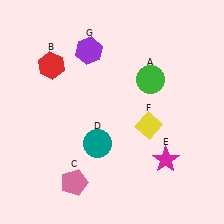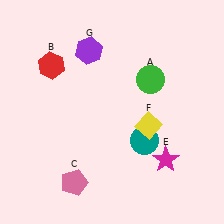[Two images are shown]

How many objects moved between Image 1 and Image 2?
1 object moved between the two images.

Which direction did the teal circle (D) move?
The teal circle (D) moved right.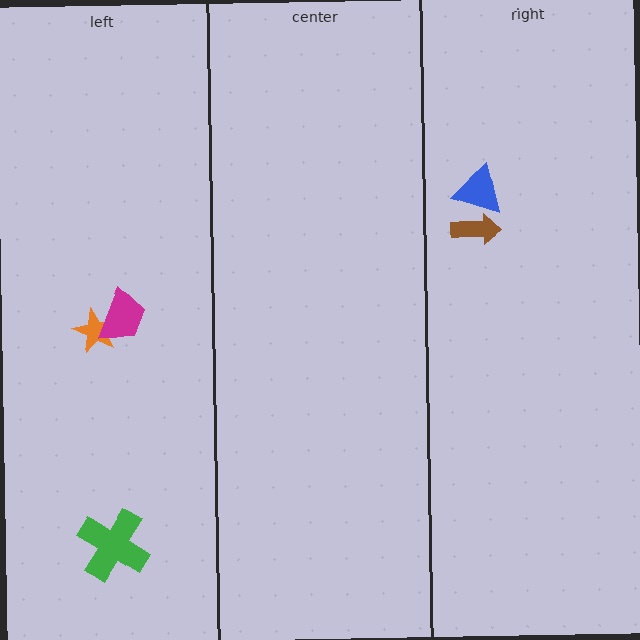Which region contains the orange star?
The left region.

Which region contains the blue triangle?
The right region.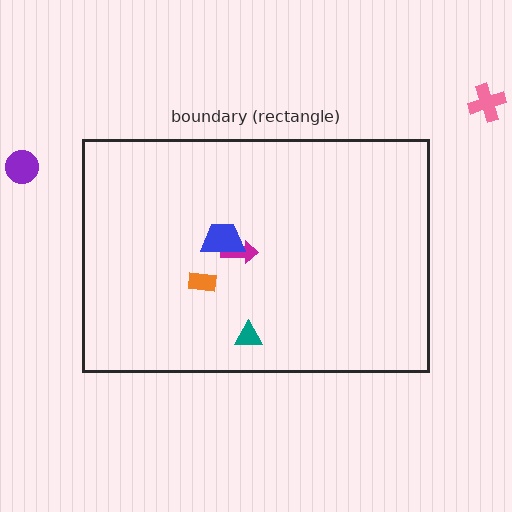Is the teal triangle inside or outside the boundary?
Inside.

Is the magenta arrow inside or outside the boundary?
Inside.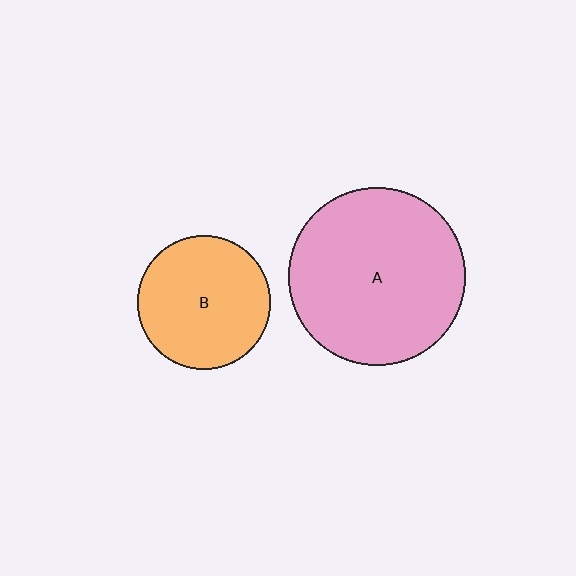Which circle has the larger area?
Circle A (pink).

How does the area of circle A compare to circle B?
Approximately 1.8 times.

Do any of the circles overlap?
No, none of the circles overlap.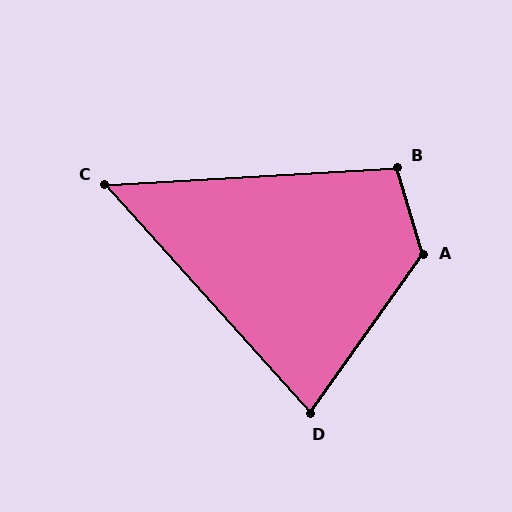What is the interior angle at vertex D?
Approximately 77 degrees (acute).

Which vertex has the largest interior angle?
A, at approximately 129 degrees.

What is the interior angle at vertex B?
Approximately 103 degrees (obtuse).